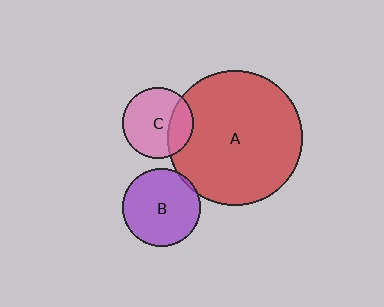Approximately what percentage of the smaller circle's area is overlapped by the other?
Approximately 5%.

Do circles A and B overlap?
Yes.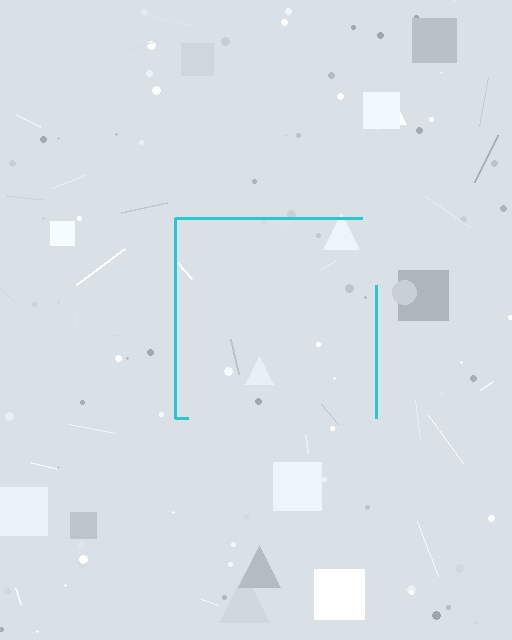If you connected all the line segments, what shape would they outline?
They would outline a square.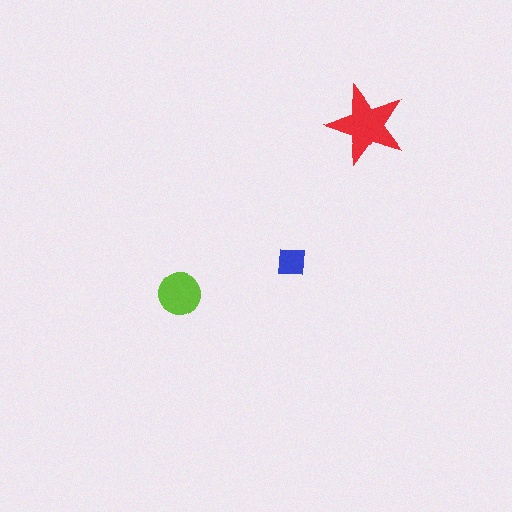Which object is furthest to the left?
The lime circle is leftmost.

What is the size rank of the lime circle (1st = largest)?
2nd.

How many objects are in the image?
There are 3 objects in the image.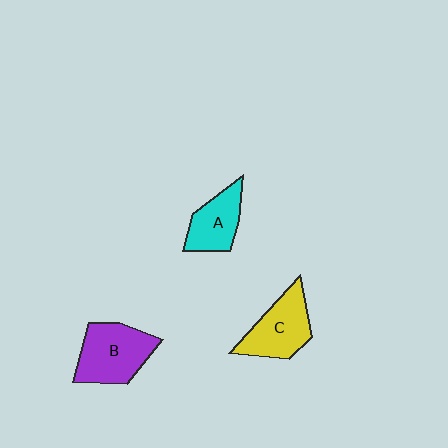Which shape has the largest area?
Shape B (purple).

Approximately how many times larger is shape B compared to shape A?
Approximately 1.4 times.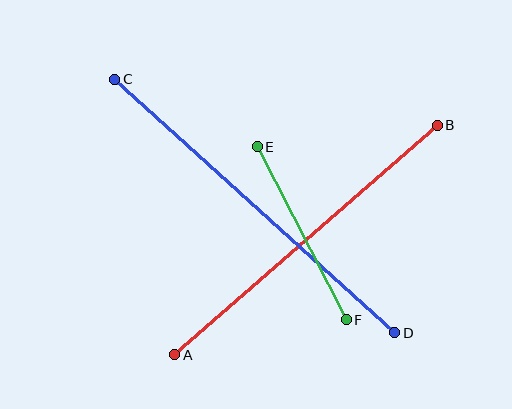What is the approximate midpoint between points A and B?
The midpoint is at approximately (306, 240) pixels.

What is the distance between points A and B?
The distance is approximately 349 pixels.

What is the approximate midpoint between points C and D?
The midpoint is at approximately (255, 206) pixels.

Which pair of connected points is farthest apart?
Points C and D are farthest apart.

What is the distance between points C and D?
The distance is approximately 378 pixels.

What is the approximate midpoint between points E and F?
The midpoint is at approximately (302, 233) pixels.